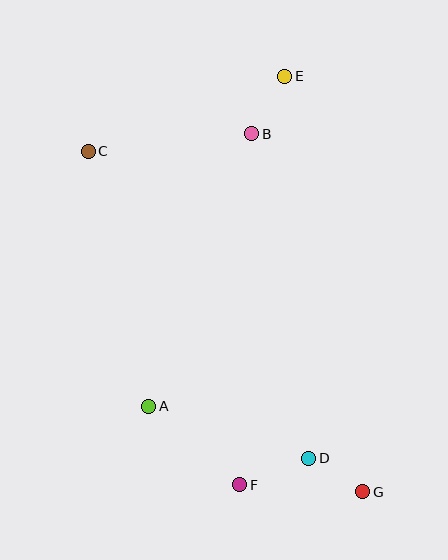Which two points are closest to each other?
Points D and G are closest to each other.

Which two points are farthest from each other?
Points C and G are farthest from each other.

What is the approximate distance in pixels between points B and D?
The distance between B and D is approximately 330 pixels.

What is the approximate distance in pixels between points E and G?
The distance between E and G is approximately 423 pixels.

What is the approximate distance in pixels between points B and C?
The distance between B and C is approximately 165 pixels.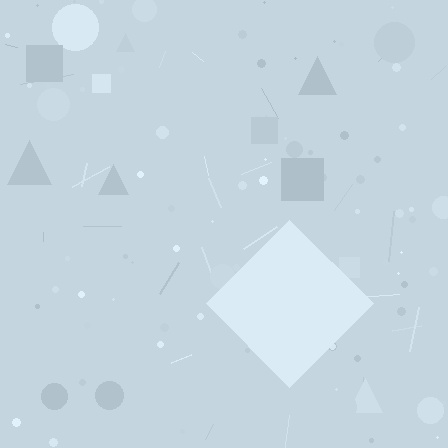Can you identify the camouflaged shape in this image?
The camouflaged shape is a diamond.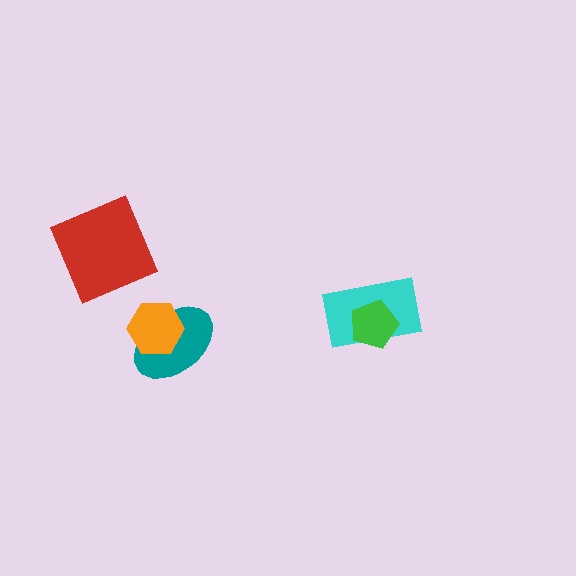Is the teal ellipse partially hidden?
Yes, it is partially covered by another shape.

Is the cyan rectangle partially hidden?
Yes, it is partially covered by another shape.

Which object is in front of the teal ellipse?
The orange hexagon is in front of the teal ellipse.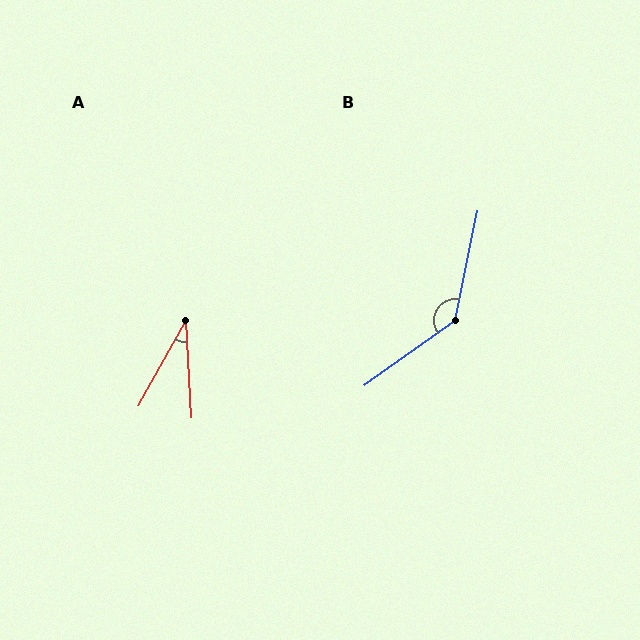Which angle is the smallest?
A, at approximately 32 degrees.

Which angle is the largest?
B, at approximately 137 degrees.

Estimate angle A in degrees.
Approximately 32 degrees.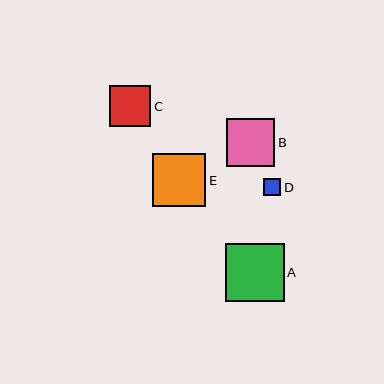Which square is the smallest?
Square D is the smallest with a size of approximately 17 pixels.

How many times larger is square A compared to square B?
Square A is approximately 1.2 times the size of square B.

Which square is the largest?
Square A is the largest with a size of approximately 58 pixels.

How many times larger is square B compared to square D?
Square B is approximately 2.9 times the size of square D.